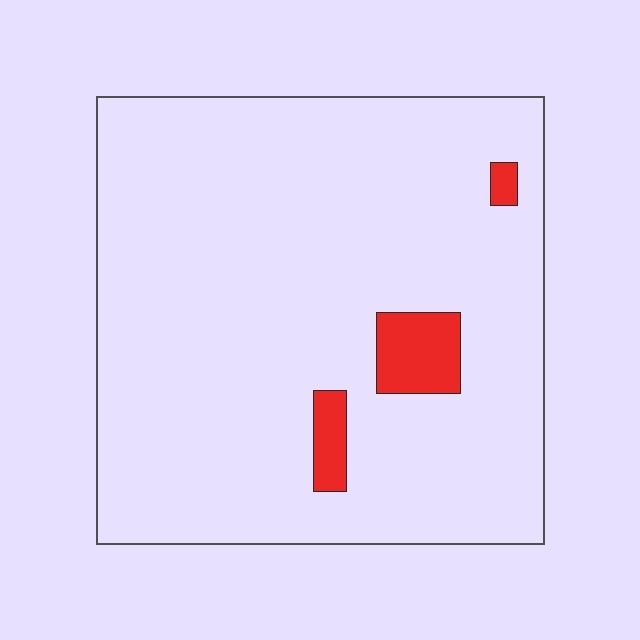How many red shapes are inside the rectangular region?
3.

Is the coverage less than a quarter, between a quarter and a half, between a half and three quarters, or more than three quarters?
Less than a quarter.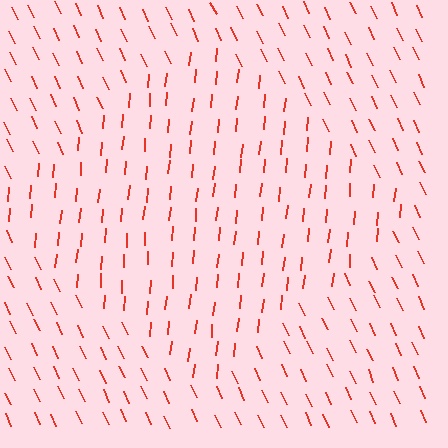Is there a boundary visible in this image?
Yes, there is a texture boundary formed by a change in line orientation.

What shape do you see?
I see a diamond.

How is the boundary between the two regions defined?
The boundary is defined purely by a change in line orientation (approximately 30 degrees difference). All lines are the same color and thickness.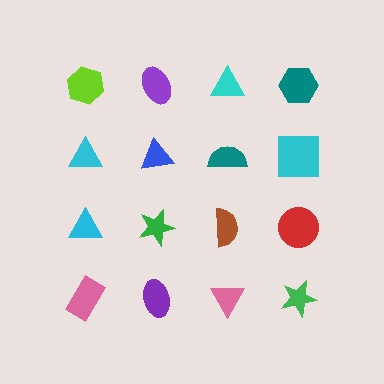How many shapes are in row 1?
4 shapes.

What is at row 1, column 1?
A lime hexagon.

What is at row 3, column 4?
A red circle.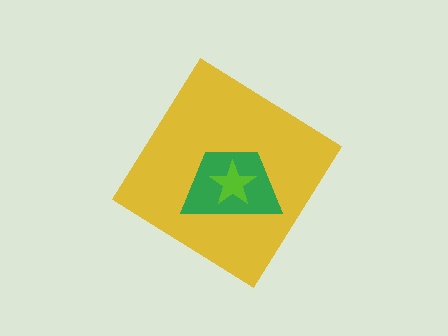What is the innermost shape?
The lime star.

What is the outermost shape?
The yellow diamond.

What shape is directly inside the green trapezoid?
The lime star.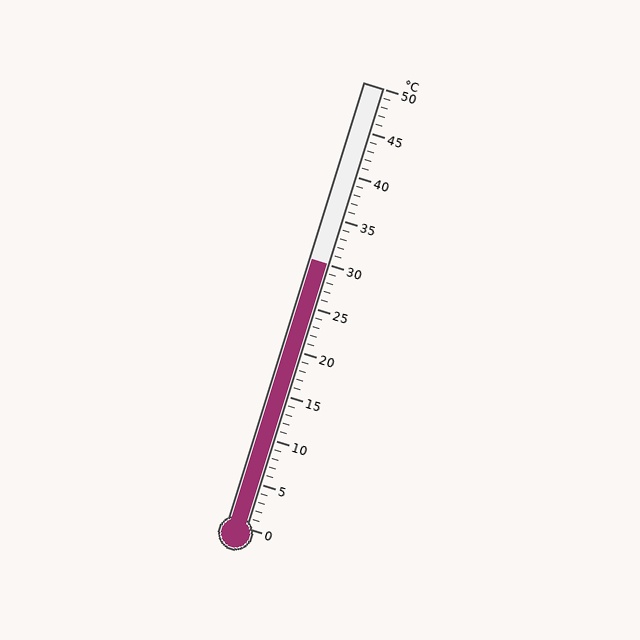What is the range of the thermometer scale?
The thermometer scale ranges from 0°C to 50°C.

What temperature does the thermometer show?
The thermometer shows approximately 30°C.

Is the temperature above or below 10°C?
The temperature is above 10°C.